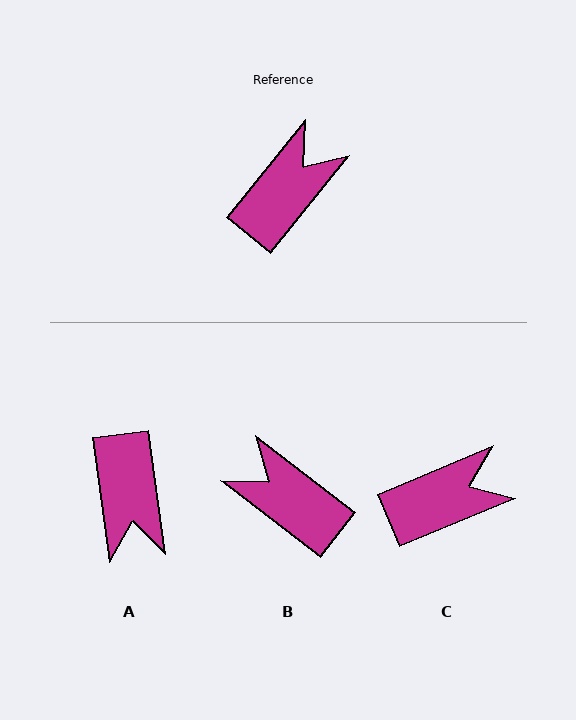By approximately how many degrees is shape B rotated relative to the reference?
Approximately 91 degrees counter-clockwise.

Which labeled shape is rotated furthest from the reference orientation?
A, about 133 degrees away.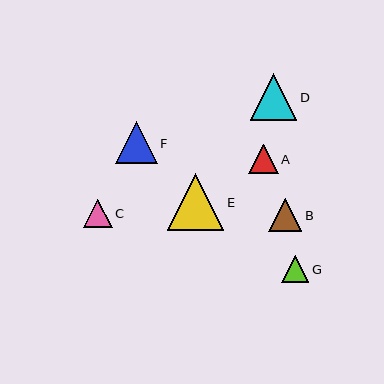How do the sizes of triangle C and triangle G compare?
Triangle C and triangle G are approximately the same size.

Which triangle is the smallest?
Triangle G is the smallest with a size of approximately 27 pixels.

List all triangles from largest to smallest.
From largest to smallest: E, D, F, B, A, C, G.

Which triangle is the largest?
Triangle E is the largest with a size of approximately 56 pixels.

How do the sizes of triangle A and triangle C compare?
Triangle A and triangle C are approximately the same size.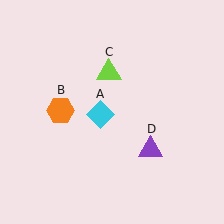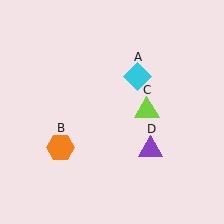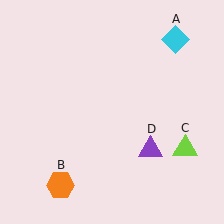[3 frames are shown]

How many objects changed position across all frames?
3 objects changed position: cyan diamond (object A), orange hexagon (object B), lime triangle (object C).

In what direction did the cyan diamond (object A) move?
The cyan diamond (object A) moved up and to the right.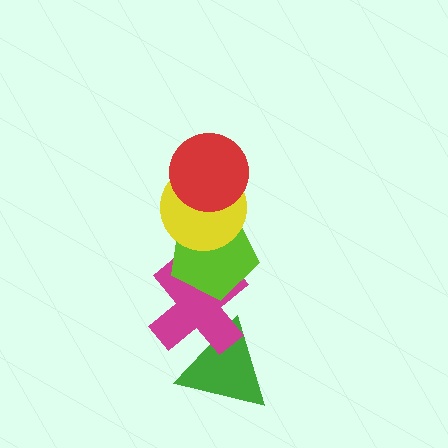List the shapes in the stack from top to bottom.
From top to bottom: the red circle, the yellow circle, the lime pentagon, the magenta cross, the green triangle.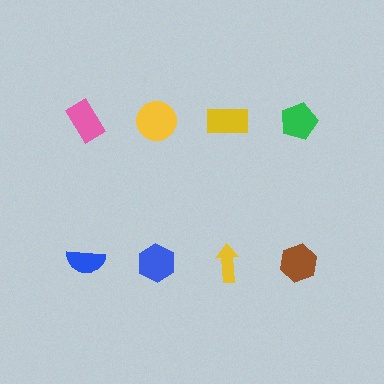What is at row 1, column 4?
A green pentagon.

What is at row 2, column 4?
A brown hexagon.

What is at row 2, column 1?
A blue semicircle.